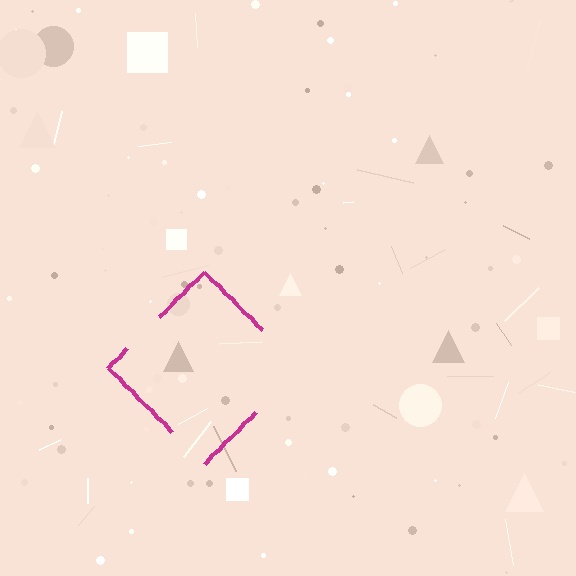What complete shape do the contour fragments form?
The contour fragments form a diamond.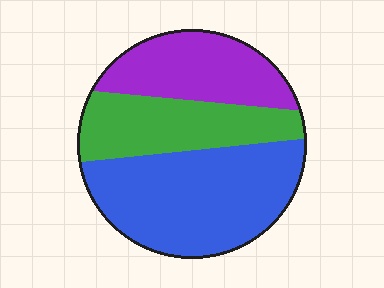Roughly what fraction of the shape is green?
Green covers about 25% of the shape.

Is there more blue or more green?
Blue.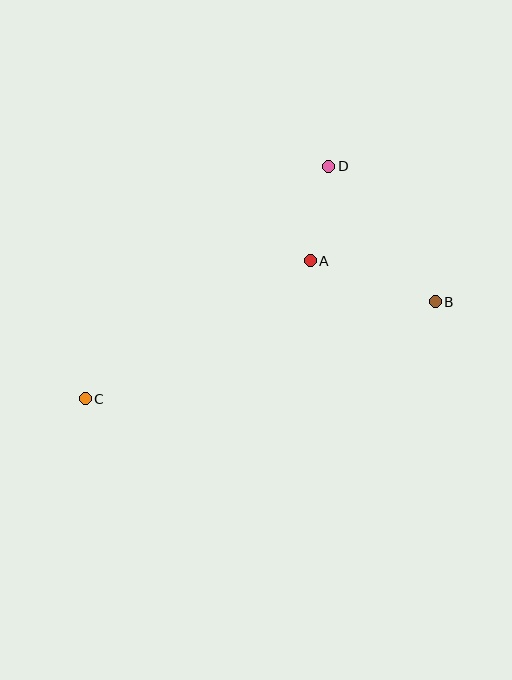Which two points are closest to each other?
Points A and D are closest to each other.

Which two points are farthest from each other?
Points B and C are farthest from each other.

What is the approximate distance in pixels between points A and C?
The distance between A and C is approximately 264 pixels.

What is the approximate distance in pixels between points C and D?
The distance between C and D is approximately 337 pixels.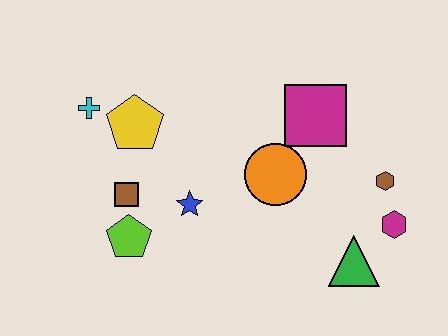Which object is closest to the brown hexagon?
The magenta hexagon is closest to the brown hexagon.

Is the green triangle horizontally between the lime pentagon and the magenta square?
No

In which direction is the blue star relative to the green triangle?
The blue star is to the left of the green triangle.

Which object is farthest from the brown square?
The magenta hexagon is farthest from the brown square.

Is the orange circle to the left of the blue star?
No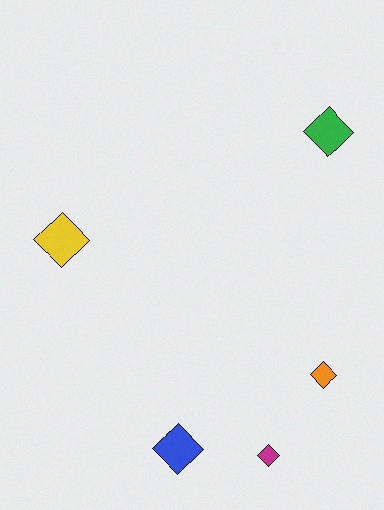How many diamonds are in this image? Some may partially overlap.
There are 5 diamonds.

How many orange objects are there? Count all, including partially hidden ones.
There is 1 orange object.